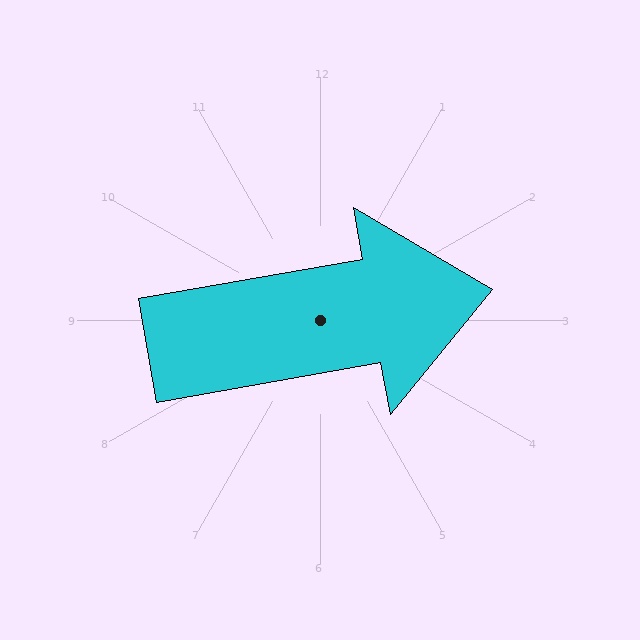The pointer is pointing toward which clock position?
Roughly 3 o'clock.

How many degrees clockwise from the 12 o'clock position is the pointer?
Approximately 80 degrees.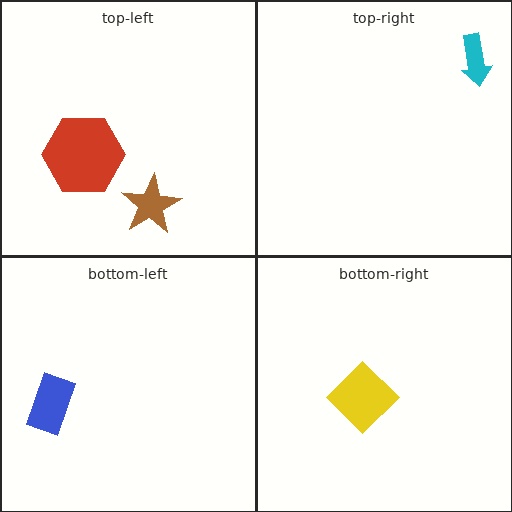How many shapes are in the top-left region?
2.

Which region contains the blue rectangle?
The bottom-left region.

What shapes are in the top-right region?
The cyan arrow.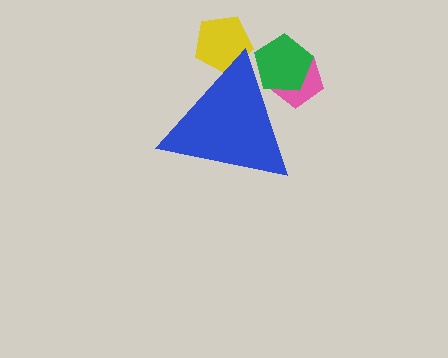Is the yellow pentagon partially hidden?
Yes, the yellow pentagon is partially hidden behind the blue triangle.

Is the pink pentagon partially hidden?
Yes, the pink pentagon is partially hidden behind the blue triangle.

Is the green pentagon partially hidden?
Yes, the green pentagon is partially hidden behind the blue triangle.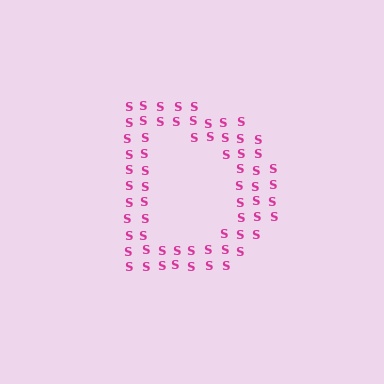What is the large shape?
The large shape is the letter D.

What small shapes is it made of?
It is made of small letter S's.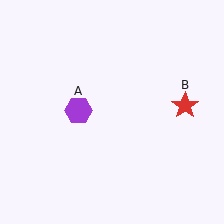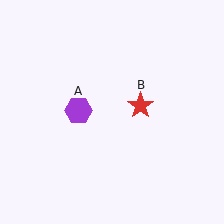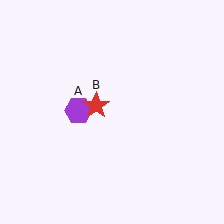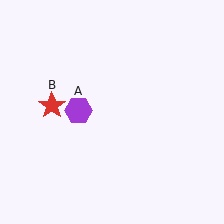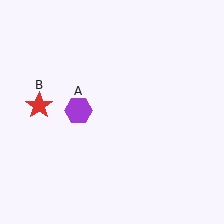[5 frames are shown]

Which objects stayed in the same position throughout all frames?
Purple hexagon (object A) remained stationary.